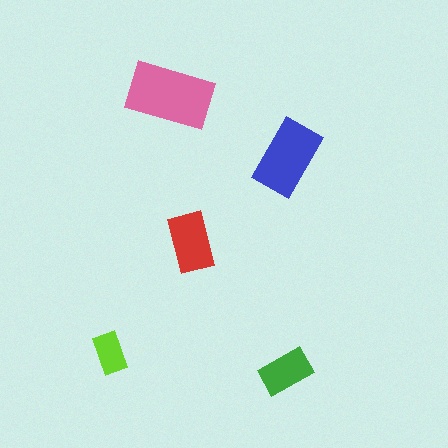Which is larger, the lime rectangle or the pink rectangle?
The pink one.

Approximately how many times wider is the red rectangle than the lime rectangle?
About 1.5 times wider.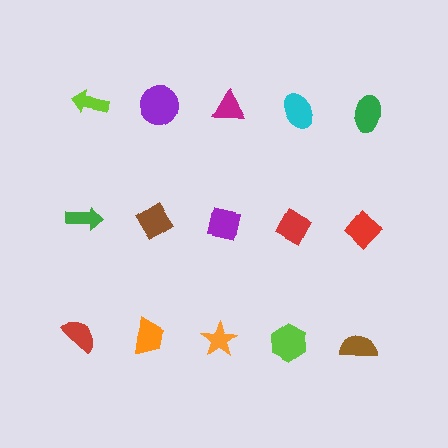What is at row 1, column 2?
A purple circle.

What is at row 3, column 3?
An orange star.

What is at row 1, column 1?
A lime arrow.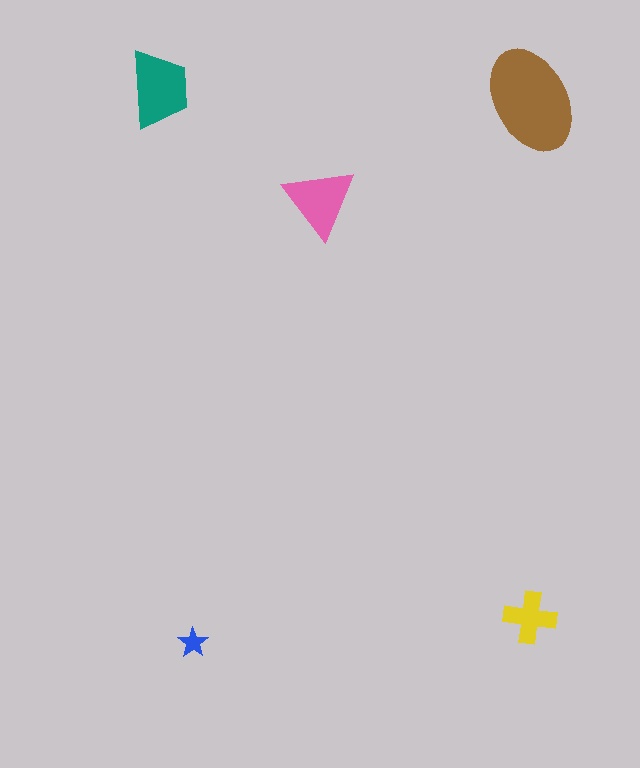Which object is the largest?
The brown ellipse.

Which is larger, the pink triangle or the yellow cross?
The pink triangle.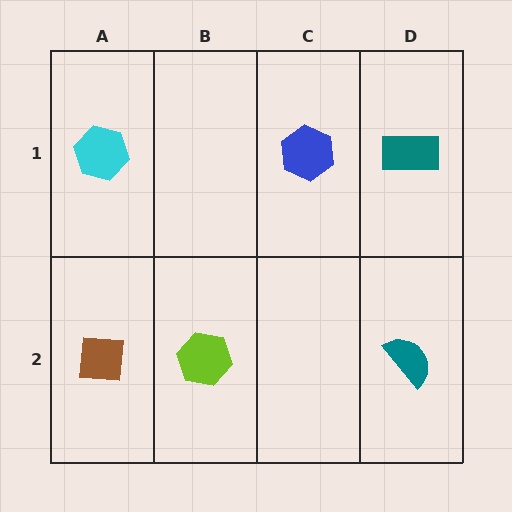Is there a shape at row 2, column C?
No, that cell is empty.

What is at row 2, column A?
A brown square.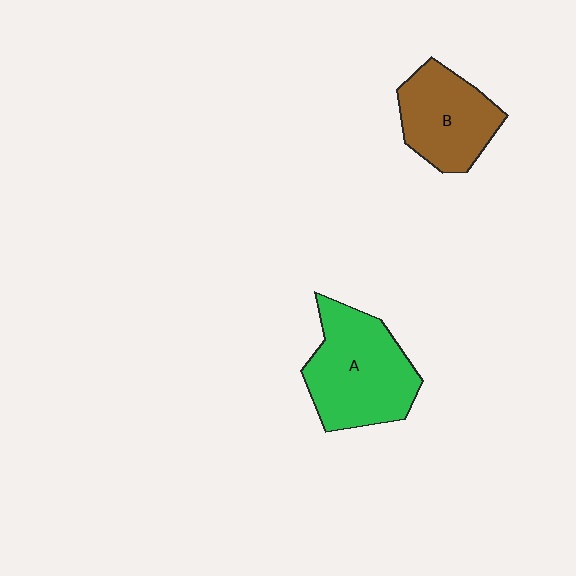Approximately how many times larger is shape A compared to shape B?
Approximately 1.3 times.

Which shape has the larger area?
Shape A (green).